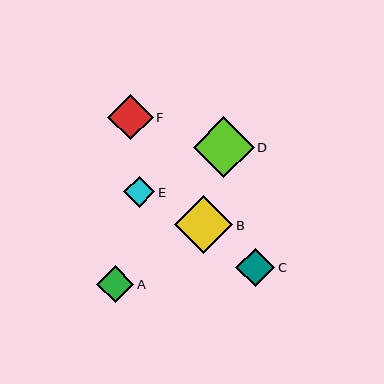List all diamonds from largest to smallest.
From largest to smallest: D, B, F, C, A, E.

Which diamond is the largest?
Diamond D is the largest with a size of approximately 61 pixels.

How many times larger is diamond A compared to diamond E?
Diamond A is approximately 1.2 times the size of diamond E.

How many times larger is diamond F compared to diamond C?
Diamond F is approximately 1.2 times the size of diamond C.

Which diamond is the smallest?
Diamond E is the smallest with a size of approximately 31 pixels.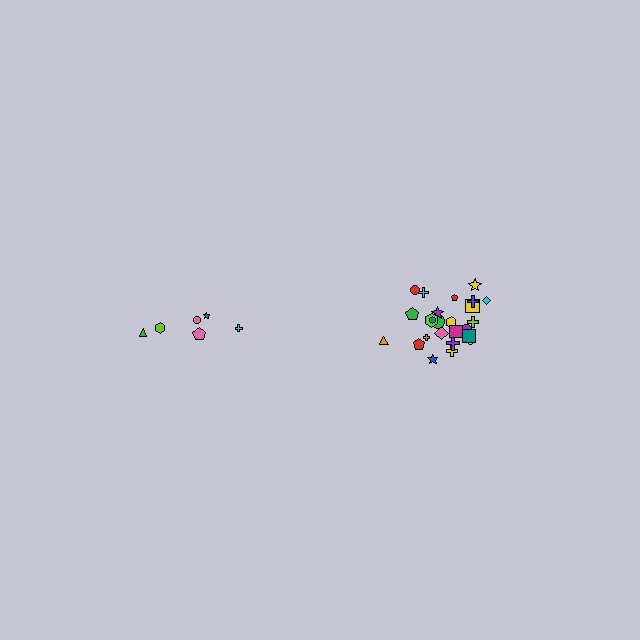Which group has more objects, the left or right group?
The right group.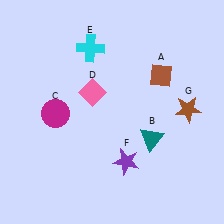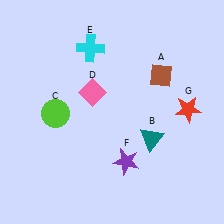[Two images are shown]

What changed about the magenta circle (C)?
In Image 1, C is magenta. In Image 2, it changed to lime.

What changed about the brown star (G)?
In Image 1, G is brown. In Image 2, it changed to red.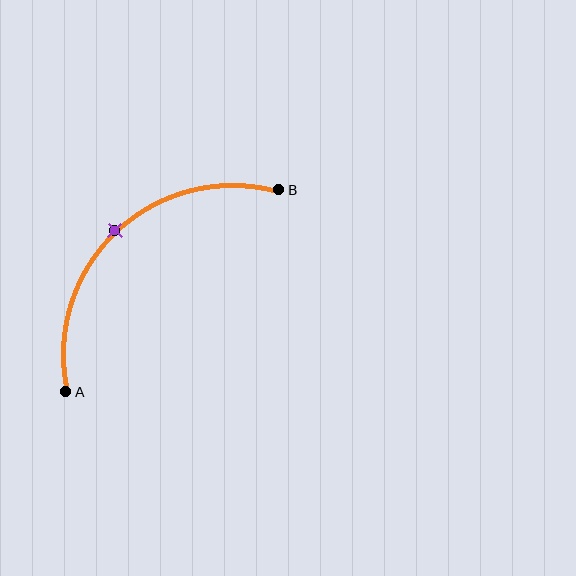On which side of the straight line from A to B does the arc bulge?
The arc bulges above and to the left of the straight line connecting A and B.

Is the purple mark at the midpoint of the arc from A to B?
Yes. The purple mark lies on the arc at equal arc-length from both A and B — it is the arc midpoint.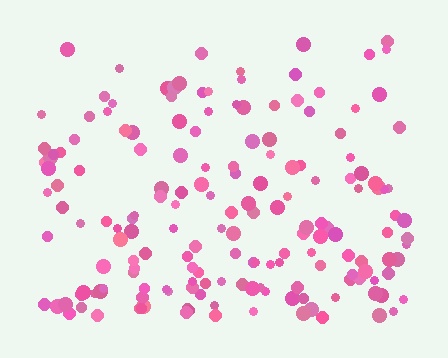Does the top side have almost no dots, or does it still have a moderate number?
Still a moderate number, just noticeably fewer than the bottom.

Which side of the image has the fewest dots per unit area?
The top.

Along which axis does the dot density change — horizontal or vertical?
Vertical.